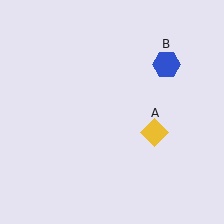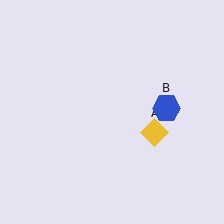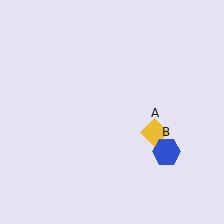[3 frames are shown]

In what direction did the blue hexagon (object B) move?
The blue hexagon (object B) moved down.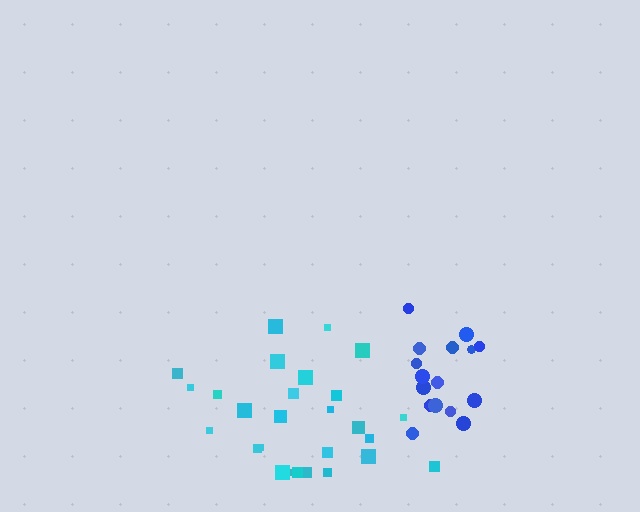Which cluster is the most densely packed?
Blue.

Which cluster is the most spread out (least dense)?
Cyan.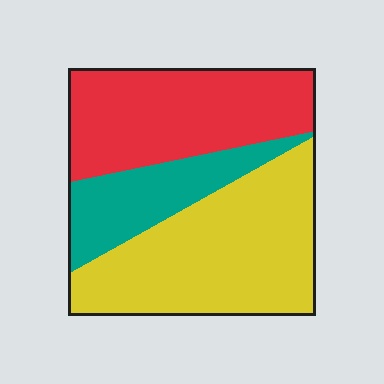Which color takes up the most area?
Yellow, at roughly 45%.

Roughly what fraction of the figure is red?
Red takes up between a quarter and a half of the figure.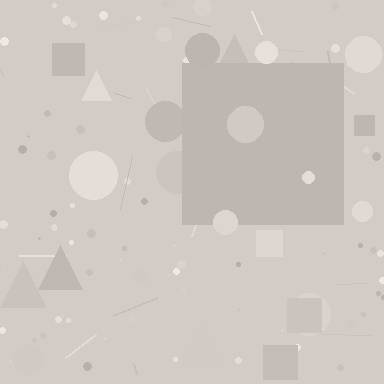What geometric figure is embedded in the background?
A square is embedded in the background.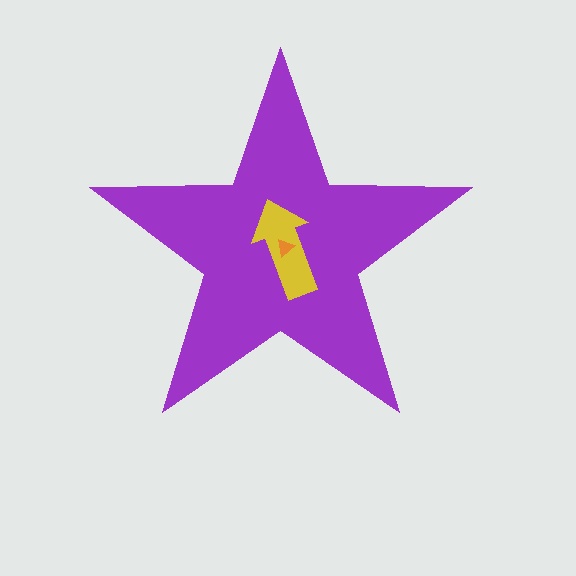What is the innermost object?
The orange triangle.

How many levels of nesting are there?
3.